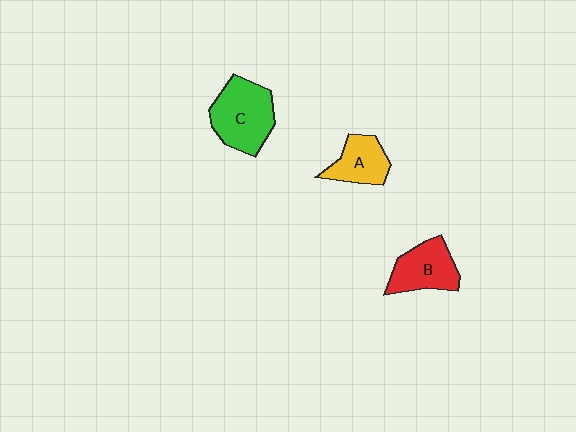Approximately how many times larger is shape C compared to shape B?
Approximately 1.3 times.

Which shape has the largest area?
Shape C (green).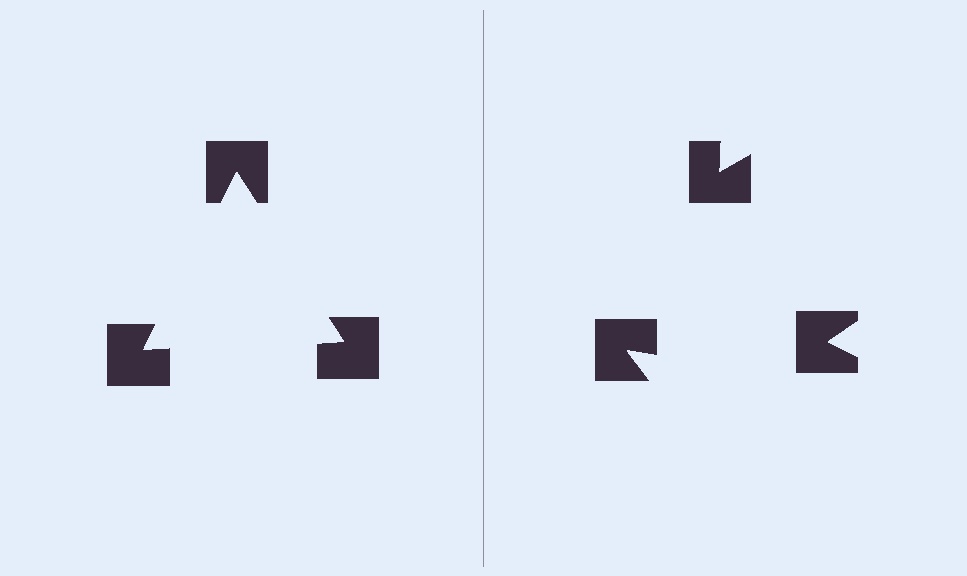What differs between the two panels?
The notched squares are positioned identically on both sides; only the wedge orientations differ. On the left they align to a triangle; on the right they are misaligned.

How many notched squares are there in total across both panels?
6 — 3 on each side.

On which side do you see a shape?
An illusory triangle appears on the left side. On the right side the wedge cuts are rotated, so no coherent shape forms.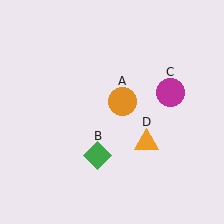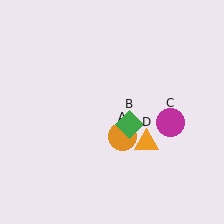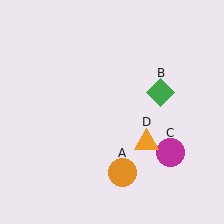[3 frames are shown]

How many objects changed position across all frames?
3 objects changed position: orange circle (object A), green diamond (object B), magenta circle (object C).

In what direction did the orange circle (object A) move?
The orange circle (object A) moved down.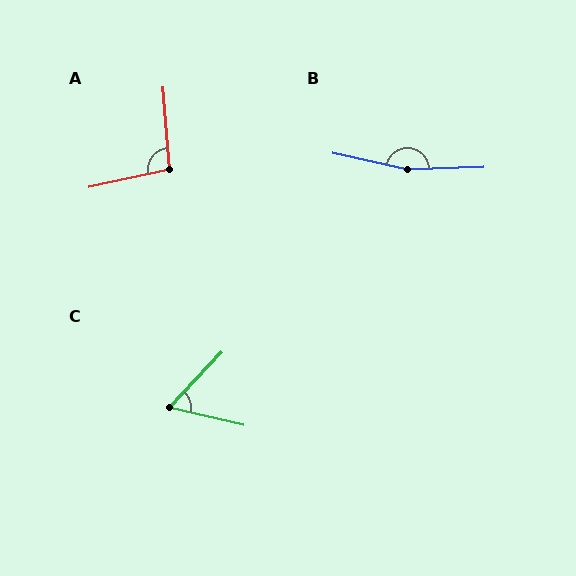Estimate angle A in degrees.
Approximately 97 degrees.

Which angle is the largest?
B, at approximately 165 degrees.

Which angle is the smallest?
C, at approximately 60 degrees.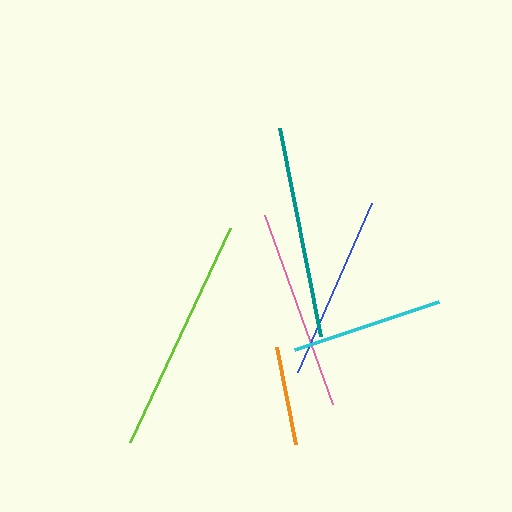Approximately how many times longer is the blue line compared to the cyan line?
The blue line is approximately 1.2 times the length of the cyan line.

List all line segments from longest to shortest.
From longest to shortest: lime, teal, pink, blue, cyan, orange.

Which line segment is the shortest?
The orange line is the shortest at approximately 98 pixels.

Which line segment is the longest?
The lime line is the longest at approximately 236 pixels.